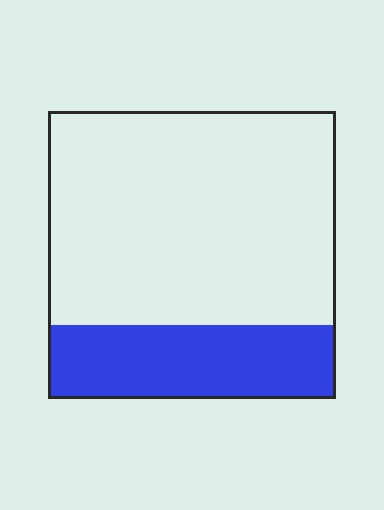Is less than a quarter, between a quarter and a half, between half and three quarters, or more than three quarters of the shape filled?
Between a quarter and a half.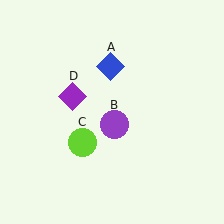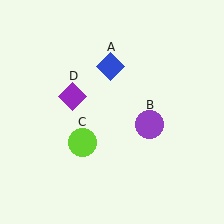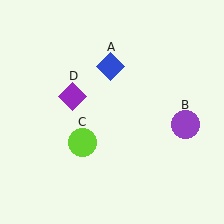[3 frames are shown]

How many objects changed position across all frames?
1 object changed position: purple circle (object B).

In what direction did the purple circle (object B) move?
The purple circle (object B) moved right.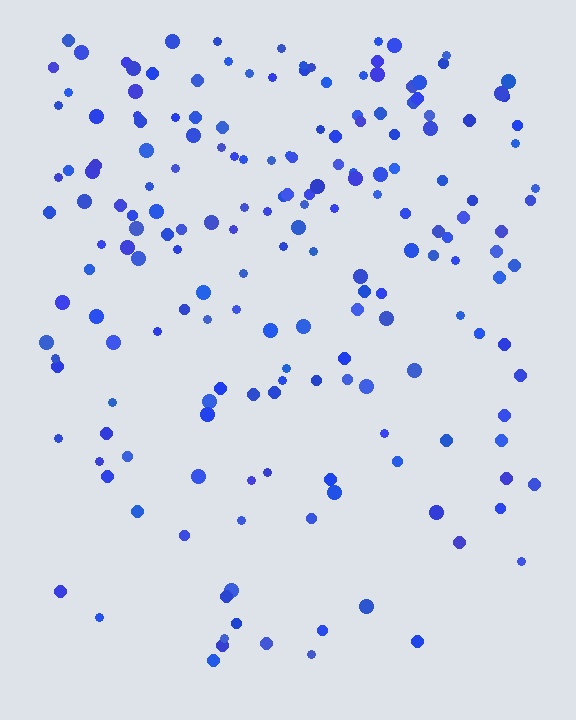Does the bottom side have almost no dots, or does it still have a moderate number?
Still a moderate number, just noticeably fewer than the top.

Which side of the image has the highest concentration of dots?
The top.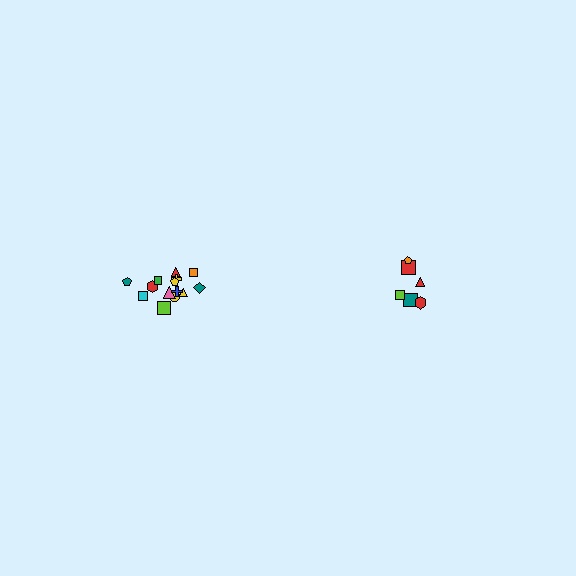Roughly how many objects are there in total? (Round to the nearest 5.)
Roughly 20 objects in total.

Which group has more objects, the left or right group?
The left group.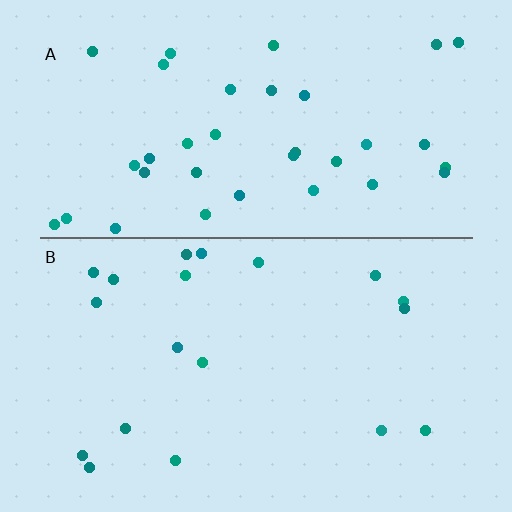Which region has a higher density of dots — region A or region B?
A (the top).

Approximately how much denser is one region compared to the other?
Approximately 1.9× — region A over region B.